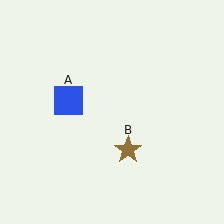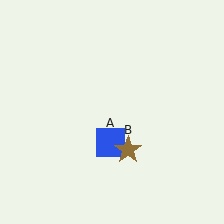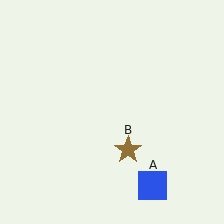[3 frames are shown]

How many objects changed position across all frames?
1 object changed position: blue square (object A).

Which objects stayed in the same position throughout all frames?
Brown star (object B) remained stationary.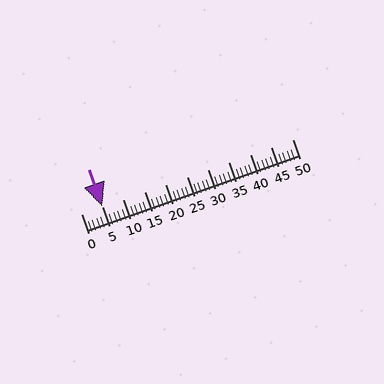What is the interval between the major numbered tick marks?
The major tick marks are spaced 5 units apart.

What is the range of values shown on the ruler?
The ruler shows values from 0 to 50.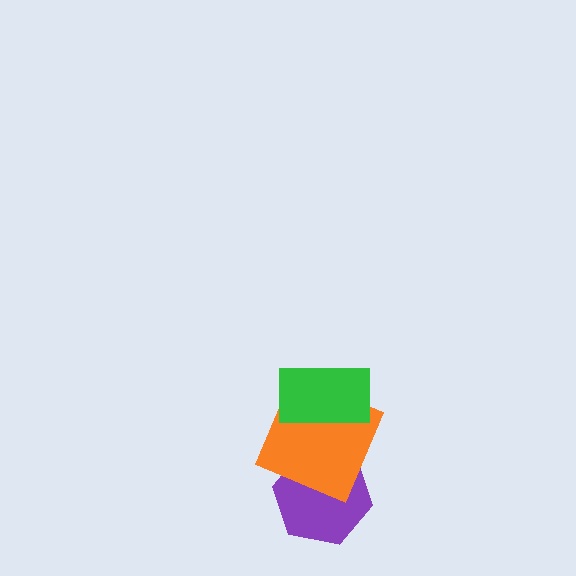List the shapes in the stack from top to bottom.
From top to bottom: the green rectangle, the orange square, the purple hexagon.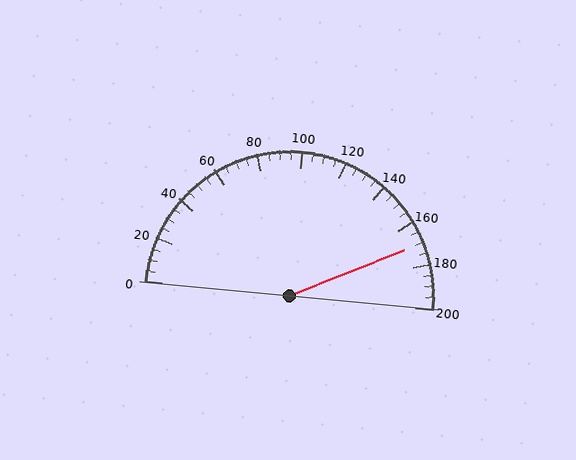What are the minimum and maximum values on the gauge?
The gauge ranges from 0 to 200.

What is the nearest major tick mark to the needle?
The nearest major tick mark is 160.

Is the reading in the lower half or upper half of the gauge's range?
The reading is in the upper half of the range (0 to 200).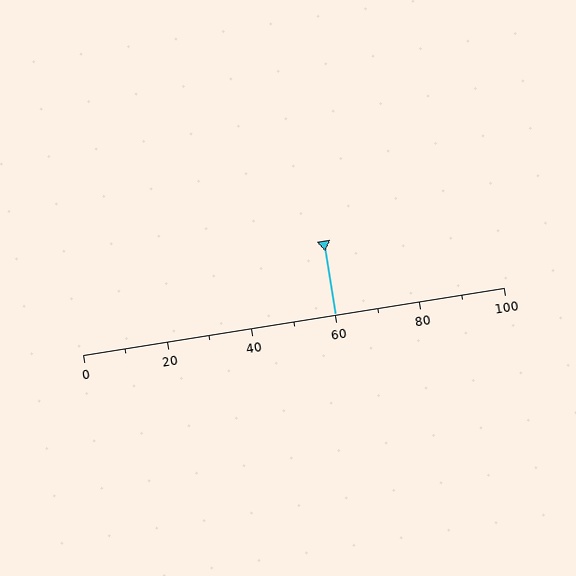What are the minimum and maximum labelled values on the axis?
The axis runs from 0 to 100.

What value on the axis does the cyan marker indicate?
The marker indicates approximately 60.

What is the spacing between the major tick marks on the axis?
The major ticks are spaced 20 apart.